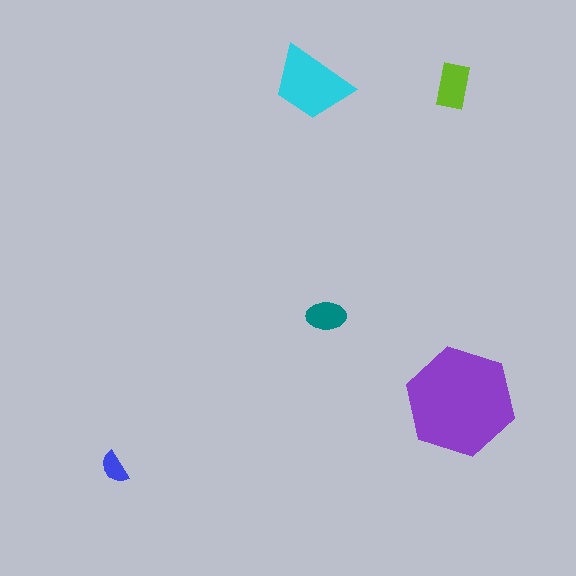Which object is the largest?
The purple hexagon.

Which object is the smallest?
The blue semicircle.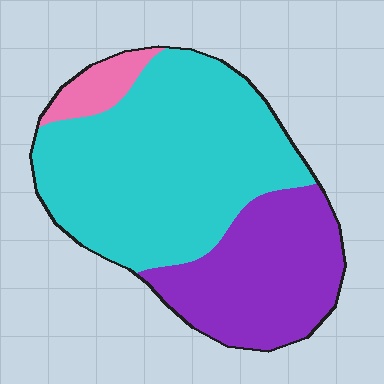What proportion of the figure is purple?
Purple takes up between a quarter and a half of the figure.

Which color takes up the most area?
Cyan, at roughly 60%.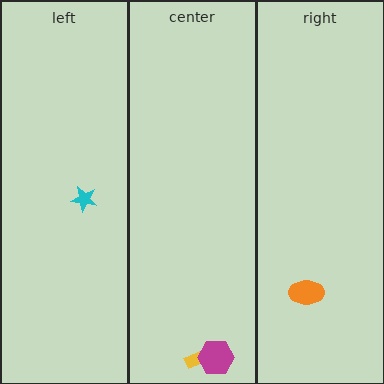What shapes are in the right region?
The orange ellipse.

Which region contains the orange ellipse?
The right region.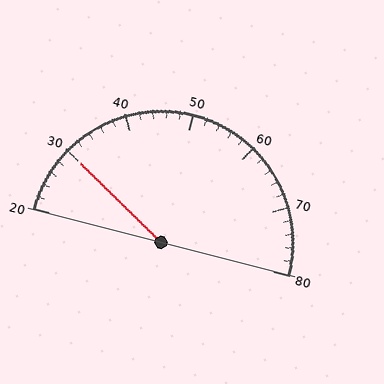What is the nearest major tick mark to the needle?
The nearest major tick mark is 30.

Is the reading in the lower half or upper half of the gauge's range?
The reading is in the lower half of the range (20 to 80).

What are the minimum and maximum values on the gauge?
The gauge ranges from 20 to 80.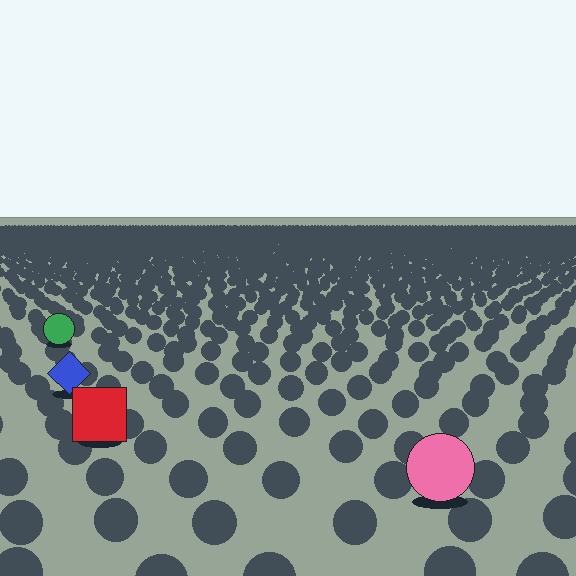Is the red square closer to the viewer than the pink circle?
No. The pink circle is closer — you can tell from the texture gradient: the ground texture is coarser near it.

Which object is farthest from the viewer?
The green circle is farthest from the viewer. It appears smaller and the ground texture around it is denser.